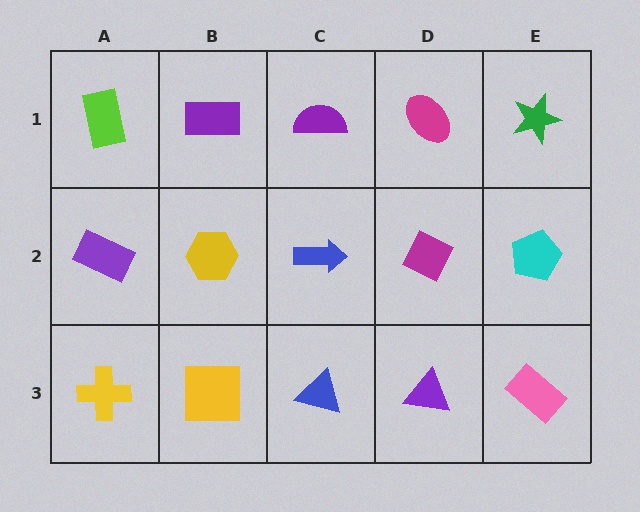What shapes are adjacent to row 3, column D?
A magenta diamond (row 2, column D), a blue triangle (row 3, column C), a pink rectangle (row 3, column E).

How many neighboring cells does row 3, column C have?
3.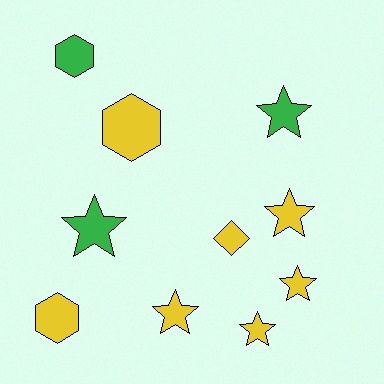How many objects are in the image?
There are 10 objects.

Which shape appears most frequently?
Star, with 6 objects.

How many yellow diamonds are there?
There is 1 yellow diamond.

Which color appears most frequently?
Yellow, with 7 objects.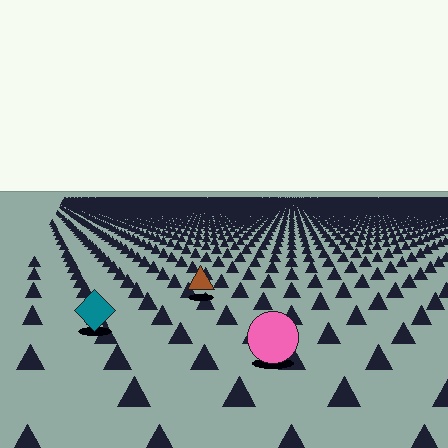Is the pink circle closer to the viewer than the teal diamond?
Yes. The pink circle is closer — you can tell from the texture gradient: the ground texture is coarser near it.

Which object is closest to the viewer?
The pink circle is closest. The texture marks near it are larger and more spread out.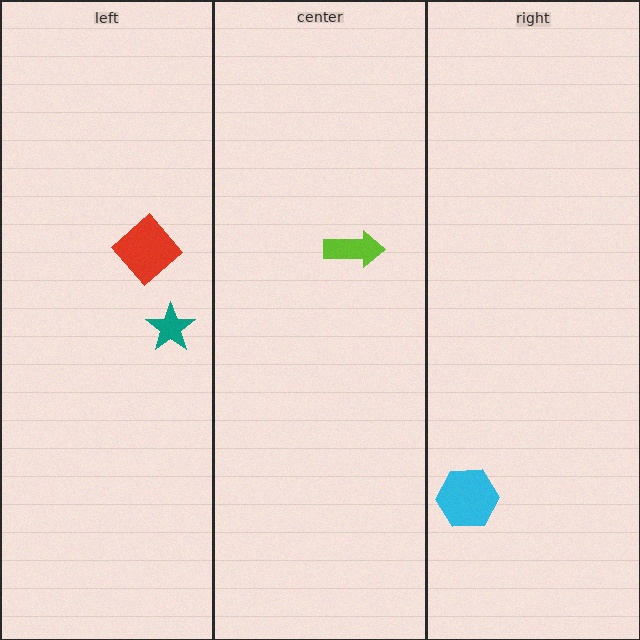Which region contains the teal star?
The left region.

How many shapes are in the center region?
1.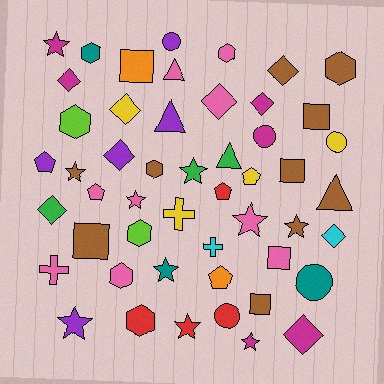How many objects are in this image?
There are 50 objects.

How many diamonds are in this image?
There are 9 diamonds.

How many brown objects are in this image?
There are 10 brown objects.